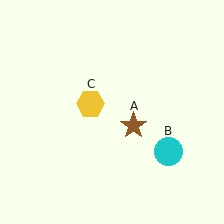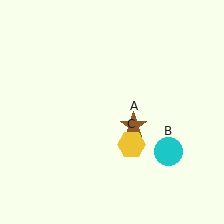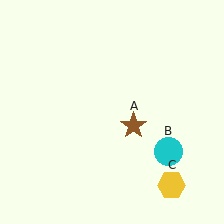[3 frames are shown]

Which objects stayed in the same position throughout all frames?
Brown star (object A) and cyan circle (object B) remained stationary.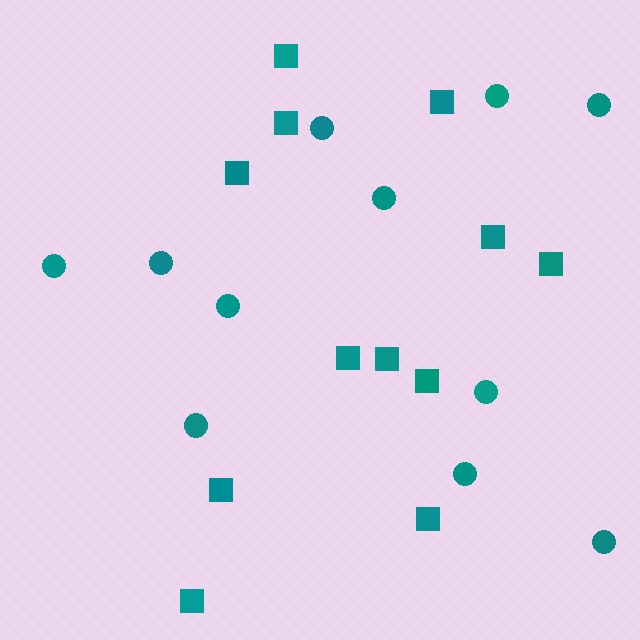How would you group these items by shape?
There are 2 groups: one group of circles (11) and one group of squares (12).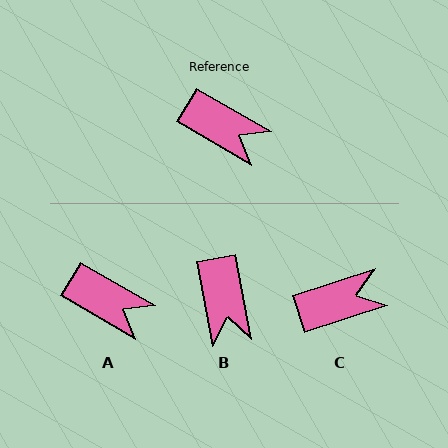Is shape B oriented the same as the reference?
No, it is off by about 49 degrees.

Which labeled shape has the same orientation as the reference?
A.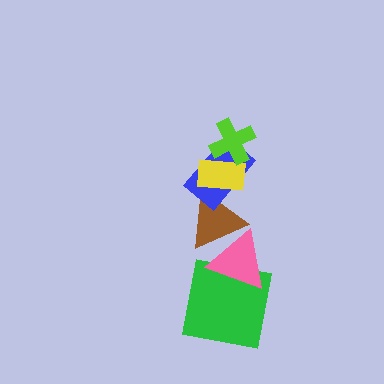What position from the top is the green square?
The green square is 6th from the top.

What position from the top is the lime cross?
The lime cross is 1st from the top.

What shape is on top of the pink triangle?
The brown triangle is on top of the pink triangle.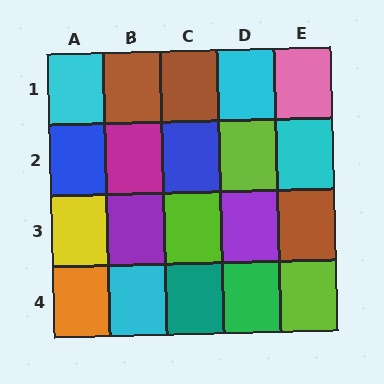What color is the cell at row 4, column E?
Lime.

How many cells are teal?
1 cell is teal.